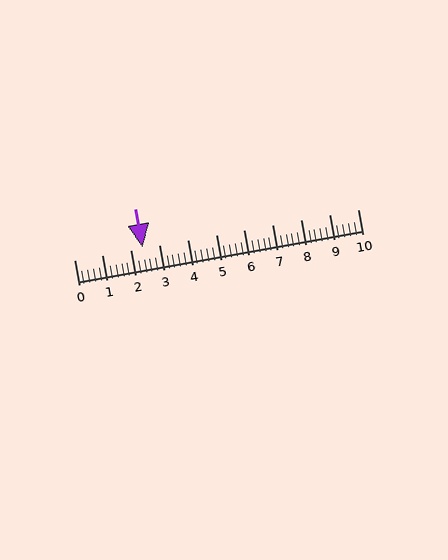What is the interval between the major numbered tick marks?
The major tick marks are spaced 1 units apart.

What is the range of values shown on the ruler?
The ruler shows values from 0 to 10.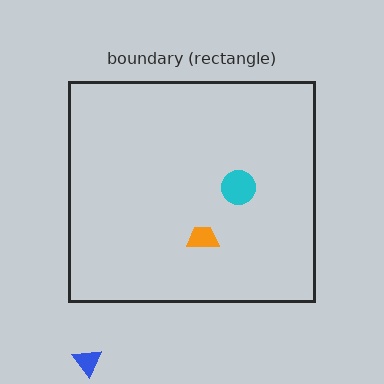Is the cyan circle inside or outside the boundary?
Inside.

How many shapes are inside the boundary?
2 inside, 1 outside.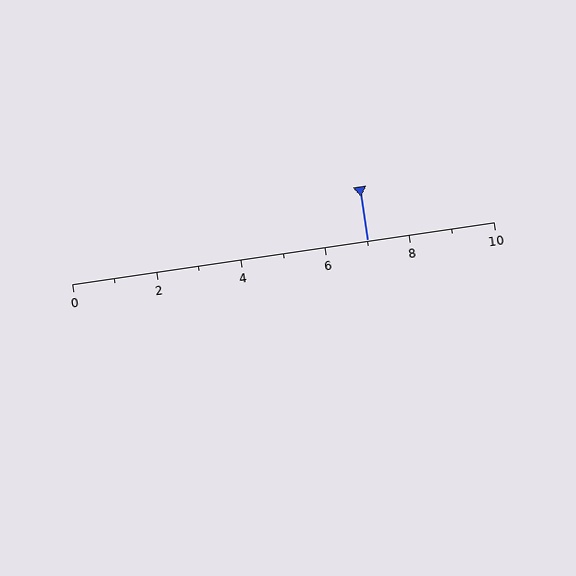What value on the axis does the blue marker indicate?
The marker indicates approximately 7.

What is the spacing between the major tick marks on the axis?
The major ticks are spaced 2 apart.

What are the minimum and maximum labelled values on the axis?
The axis runs from 0 to 10.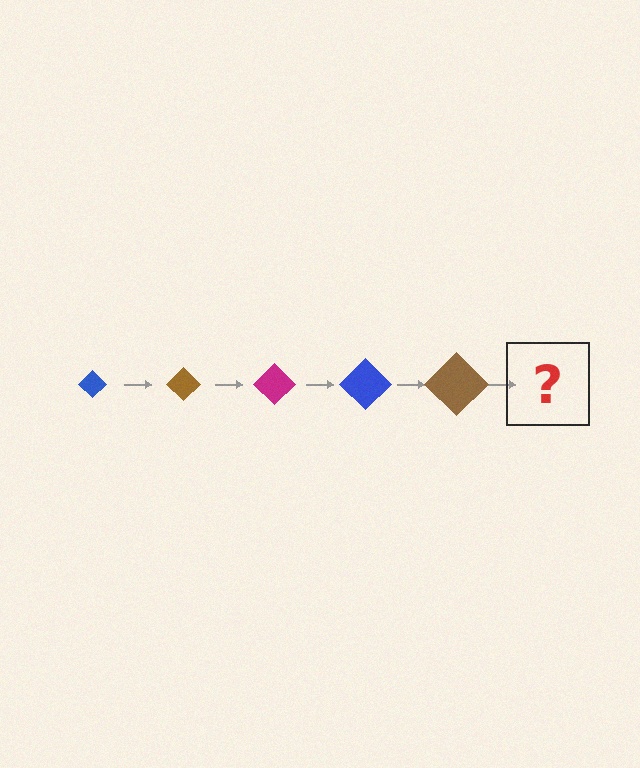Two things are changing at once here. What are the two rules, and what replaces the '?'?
The two rules are that the diamond grows larger each step and the color cycles through blue, brown, and magenta. The '?' should be a magenta diamond, larger than the previous one.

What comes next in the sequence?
The next element should be a magenta diamond, larger than the previous one.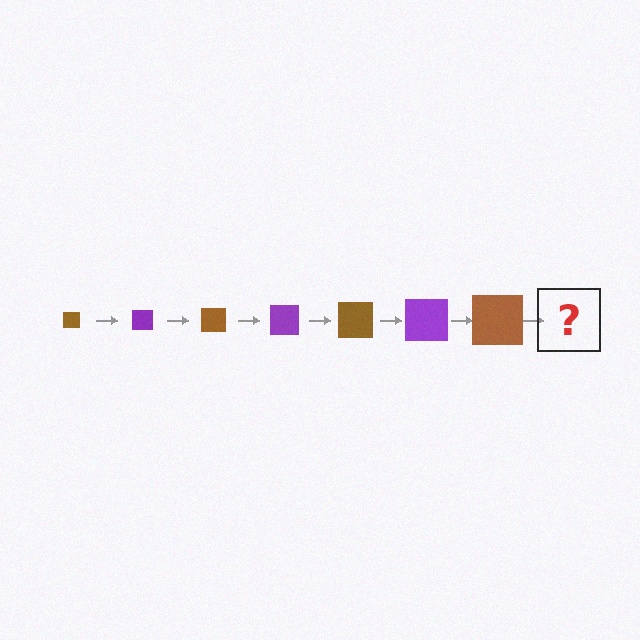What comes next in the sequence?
The next element should be a purple square, larger than the previous one.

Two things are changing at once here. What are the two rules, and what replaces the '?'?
The two rules are that the square grows larger each step and the color cycles through brown and purple. The '?' should be a purple square, larger than the previous one.